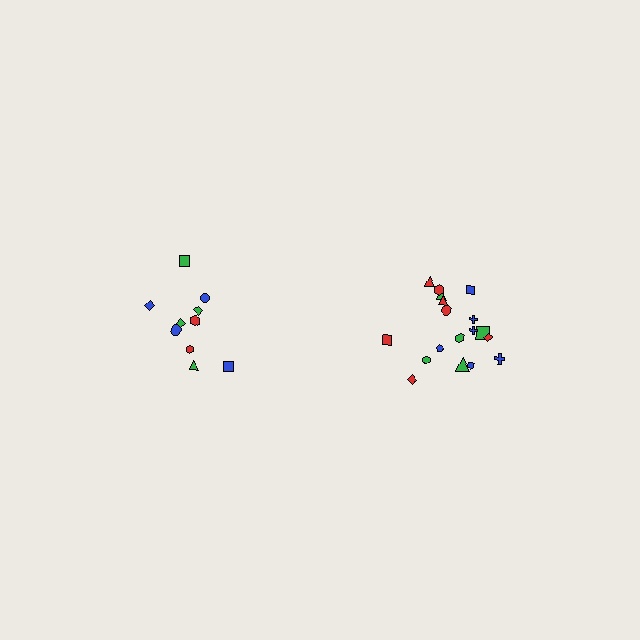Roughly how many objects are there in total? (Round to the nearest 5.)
Roughly 30 objects in total.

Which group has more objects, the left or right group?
The right group.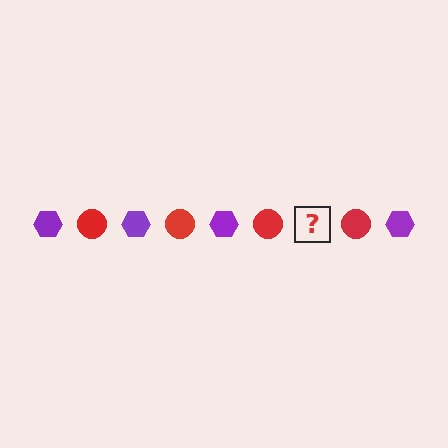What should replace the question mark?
The question mark should be replaced with a purple hexagon.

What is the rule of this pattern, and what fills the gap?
The rule is that the pattern alternates between purple hexagon and red circle. The gap should be filled with a purple hexagon.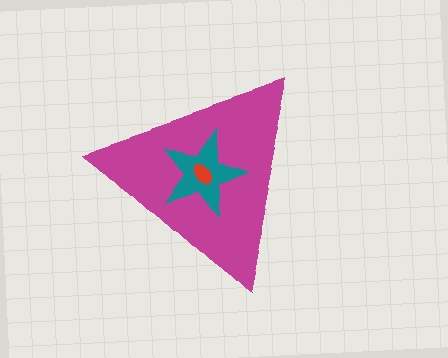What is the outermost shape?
The magenta triangle.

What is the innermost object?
The red ellipse.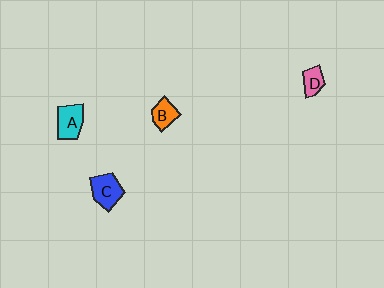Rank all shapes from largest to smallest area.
From largest to smallest: C (blue), A (cyan), B (orange), D (pink).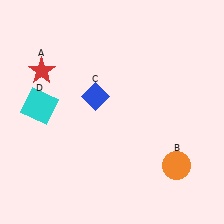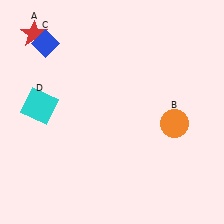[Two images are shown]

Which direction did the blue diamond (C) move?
The blue diamond (C) moved up.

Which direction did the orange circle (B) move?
The orange circle (B) moved up.